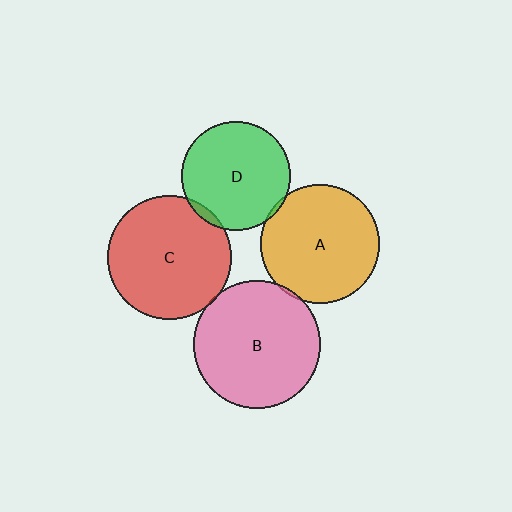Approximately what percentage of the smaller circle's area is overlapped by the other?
Approximately 5%.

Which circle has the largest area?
Circle B (pink).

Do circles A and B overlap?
Yes.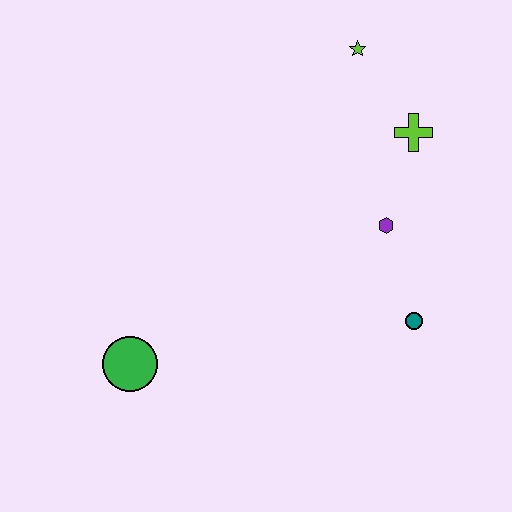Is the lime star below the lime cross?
No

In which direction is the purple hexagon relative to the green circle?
The purple hexagon is to the right of the green circle.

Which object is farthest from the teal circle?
The green circle is farthest from the teal circle.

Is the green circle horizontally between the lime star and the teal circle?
No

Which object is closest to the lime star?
The lime cross is closest to the lime star.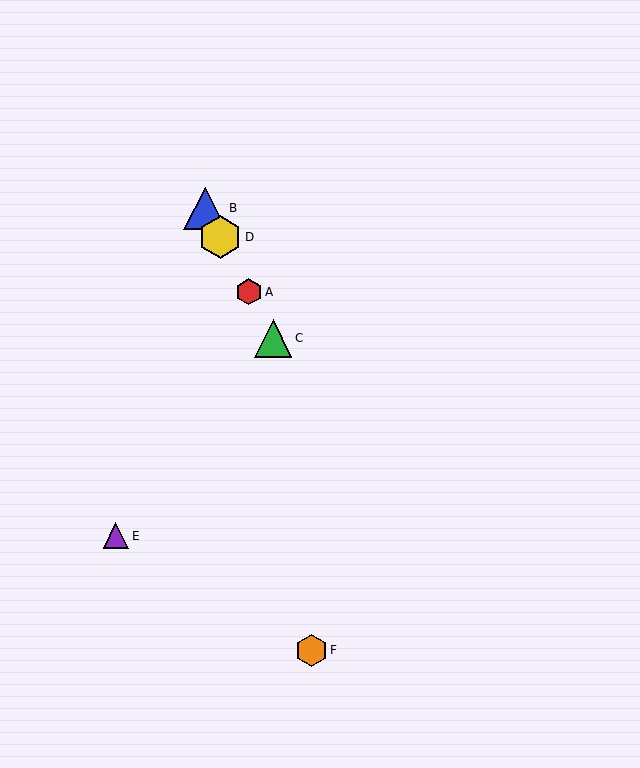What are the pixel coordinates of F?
Object F is at (311, 650).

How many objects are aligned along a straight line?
4 objects (A, B, C, D) are aligned along a straight line.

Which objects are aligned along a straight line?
Objects A, B, C, D are aligned along a straight line.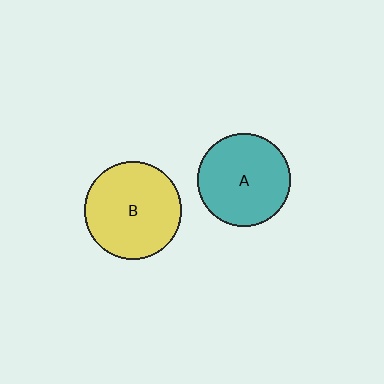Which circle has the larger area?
Circle B (yellow).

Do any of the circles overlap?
No, none of the circles overlap.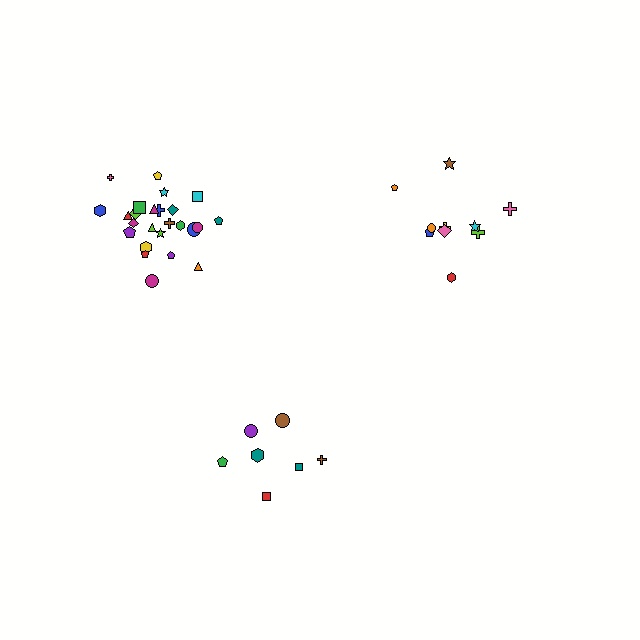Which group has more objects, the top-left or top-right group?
The top-left group.